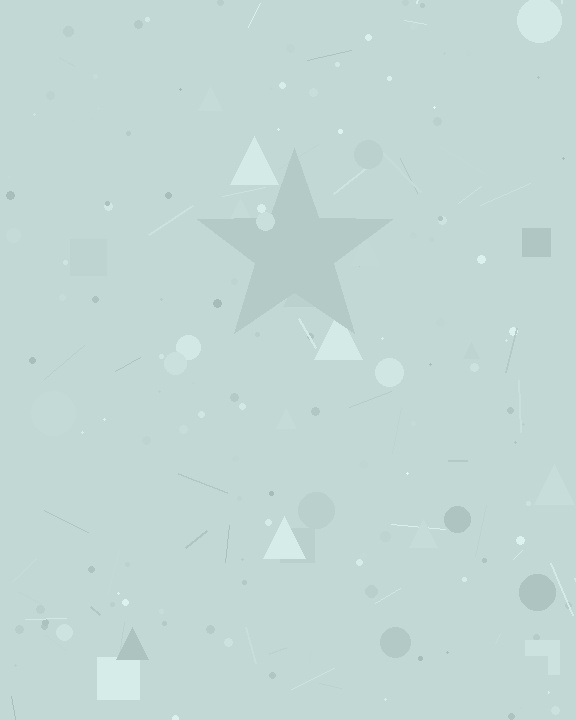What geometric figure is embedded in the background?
A star is embedded in the background.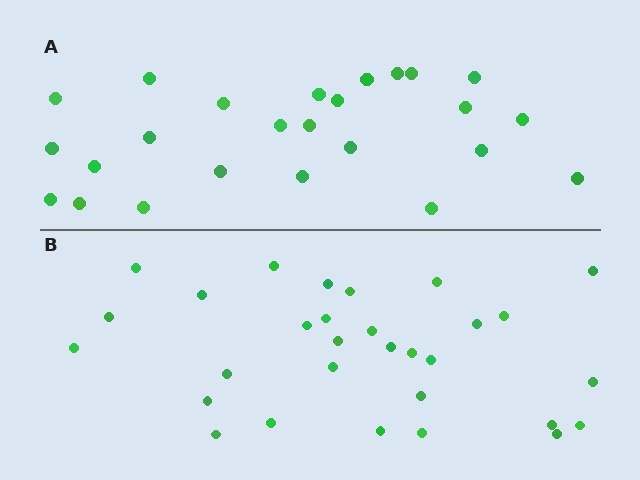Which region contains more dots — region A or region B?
Region B (the bottom region) has more dots.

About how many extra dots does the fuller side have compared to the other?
Region B has about 5 more dots than region A.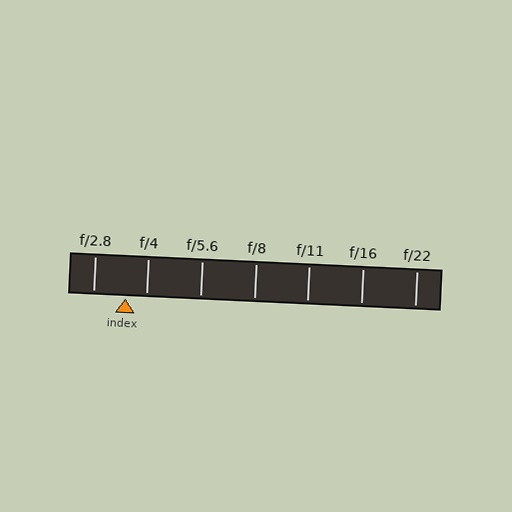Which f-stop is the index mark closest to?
The index mark is closest to f/4.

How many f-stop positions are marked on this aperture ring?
There are 7 f-stop positions marked.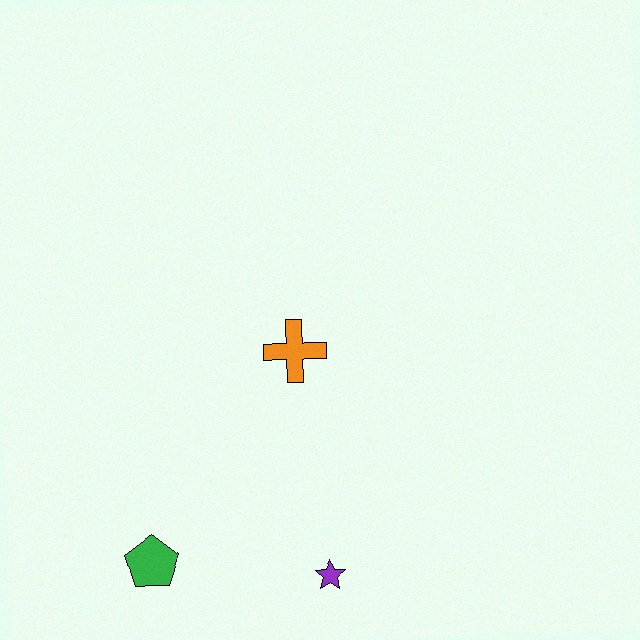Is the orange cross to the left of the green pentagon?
No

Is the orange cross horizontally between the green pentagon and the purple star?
Yes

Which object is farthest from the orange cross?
The green pentagon is farthest from the orange cross.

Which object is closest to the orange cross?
The purple star is closest to the orange cross.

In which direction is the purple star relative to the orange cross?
The purple star is below the orange cross.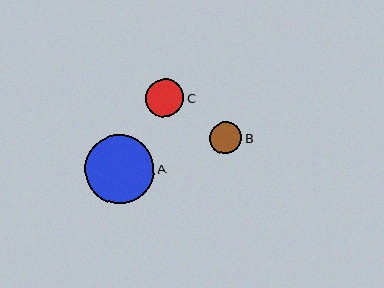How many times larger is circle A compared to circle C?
Circle A is approximately 1.8 times the size of circle C.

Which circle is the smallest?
Circle B is the smallest with a size of approximately 32 pixels.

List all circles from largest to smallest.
From largest to smallest: A, C, B.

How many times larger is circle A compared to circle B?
Circle A is approximately 2.2 times the size of circle B.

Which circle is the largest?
Circle A is the largest with a size of approximately 69 pixels.